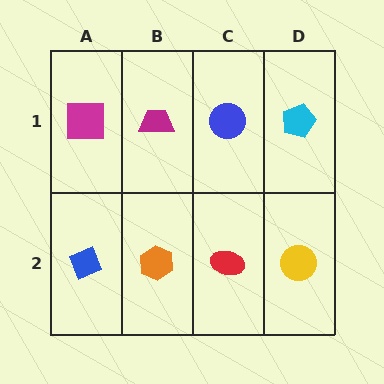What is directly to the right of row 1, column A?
A magenta trapezoid.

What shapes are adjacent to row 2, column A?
A magenta square (row 1, column A), an orange hexagon (row 2, column B).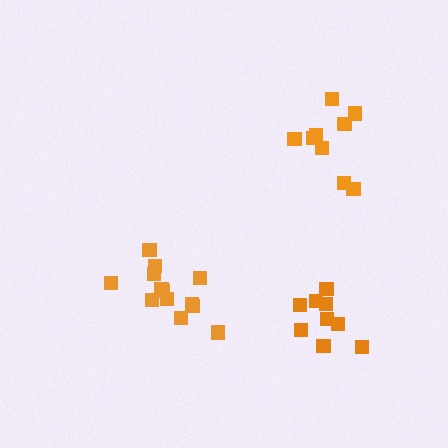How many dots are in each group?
Group 1: 9 dots, Group 2: 9 dots, Group 3: 13 dots (31 total).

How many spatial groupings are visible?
There are 3 spatial groupings.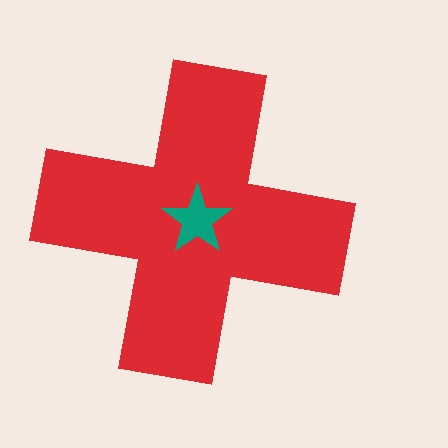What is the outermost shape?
The red cross.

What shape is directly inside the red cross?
The teal star.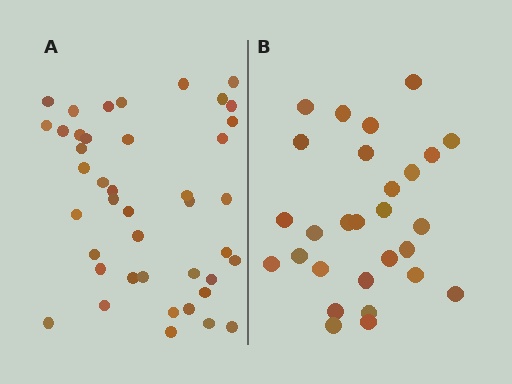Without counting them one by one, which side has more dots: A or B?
Region A (the left region) has more dots.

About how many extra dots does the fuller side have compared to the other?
Region A has approximately 15 more dots than region B.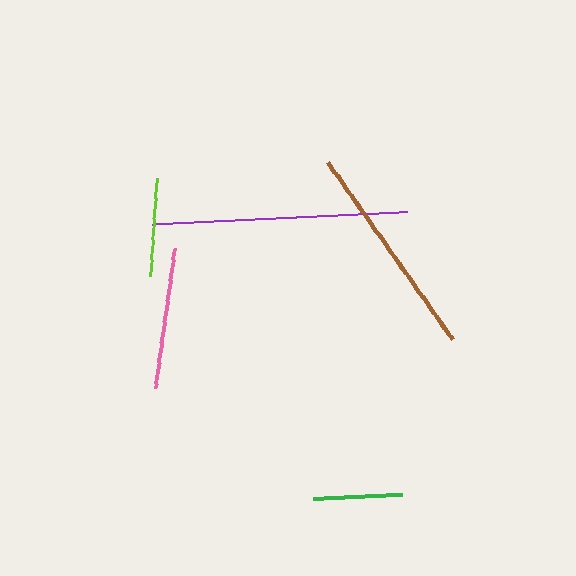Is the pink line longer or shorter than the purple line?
The purple line is longer than the pink line.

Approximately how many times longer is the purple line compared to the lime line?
The purple line is approximately 2.6 times the length of the lime line.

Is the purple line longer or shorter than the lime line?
The purple line is longer than the lime line.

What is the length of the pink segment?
The pink segment is approximately 140 pixels long.